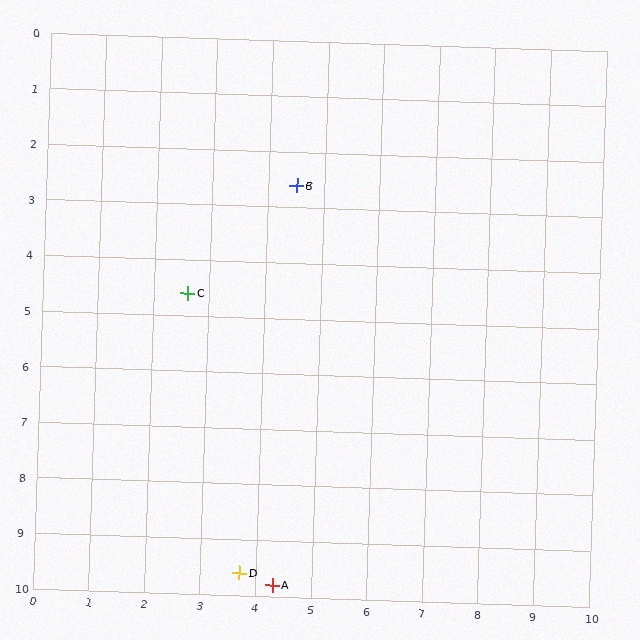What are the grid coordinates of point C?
Point C is at approximately (2.6, 4.6).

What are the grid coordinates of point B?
Point B is at approximately (4.5, 2.6).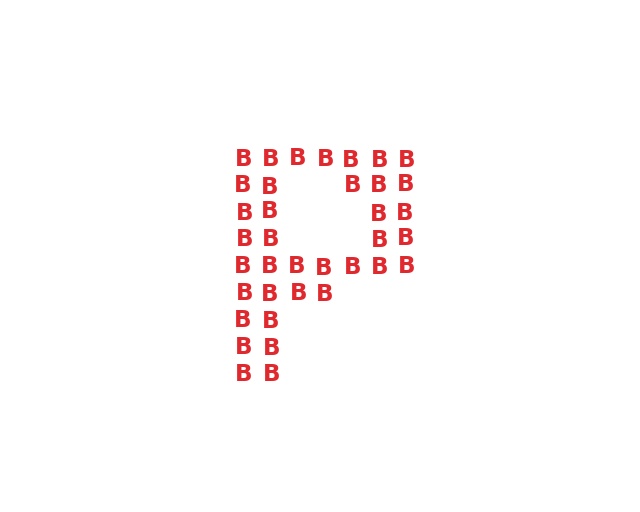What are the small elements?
The small elements are letter B's.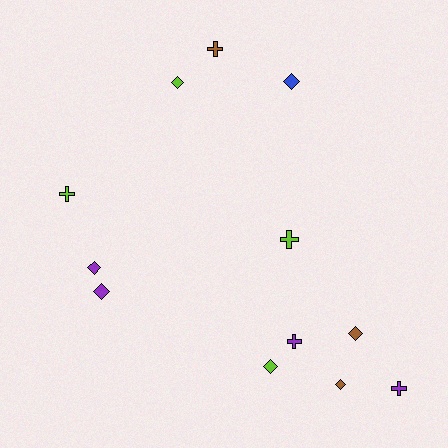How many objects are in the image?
There are 12 objects.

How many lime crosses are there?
There are 2 lime crosses.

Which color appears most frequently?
Lime, with 4 objects.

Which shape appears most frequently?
Diamond, with 7 objects.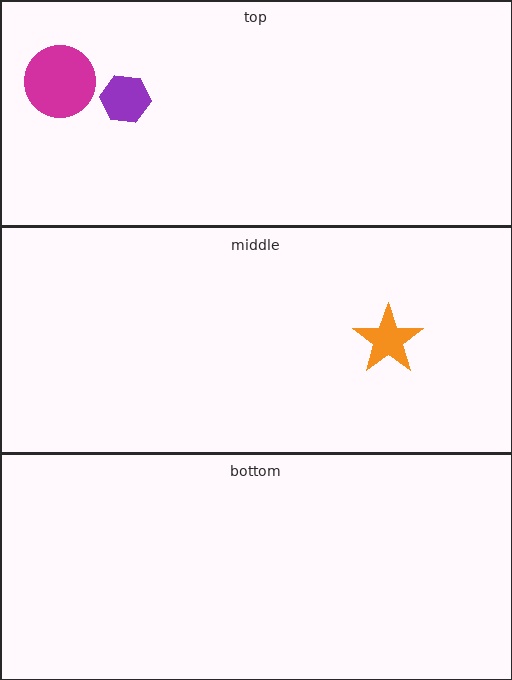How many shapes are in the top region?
2.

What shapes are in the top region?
The purple hexagon, the magenta circle.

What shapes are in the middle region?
The orange star.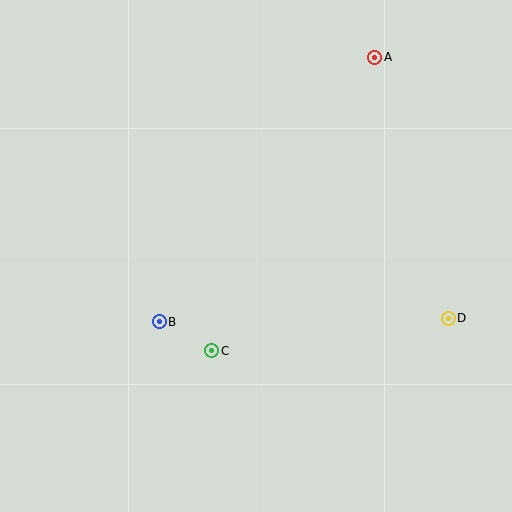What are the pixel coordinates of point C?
Point C is at (212, 351).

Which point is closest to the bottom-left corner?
Point B is closest to the bottom-left corner.